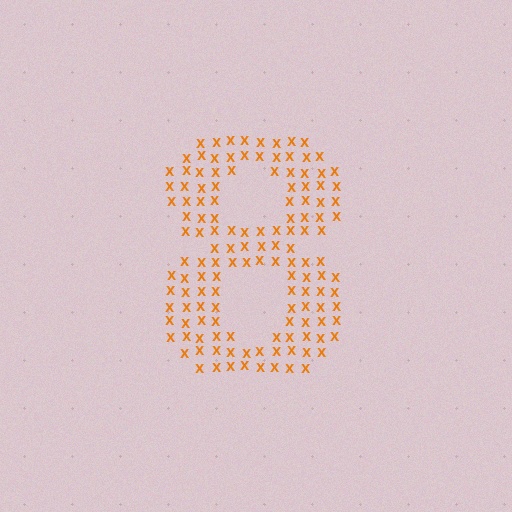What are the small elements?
The small elements are letter X's.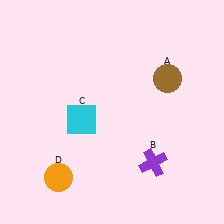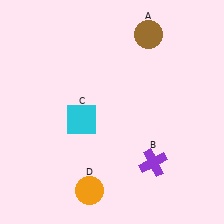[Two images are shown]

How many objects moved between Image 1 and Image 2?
2 objects moved between the two images.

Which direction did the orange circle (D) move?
The orange circle (D) moved right.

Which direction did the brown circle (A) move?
The brown circle (A) moved up.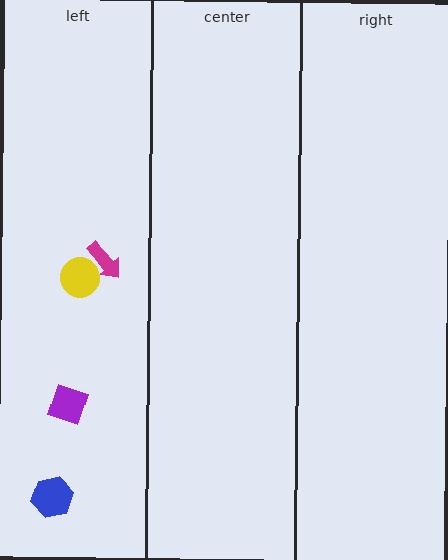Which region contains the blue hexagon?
The left region.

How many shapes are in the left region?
4.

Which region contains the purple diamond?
The left region.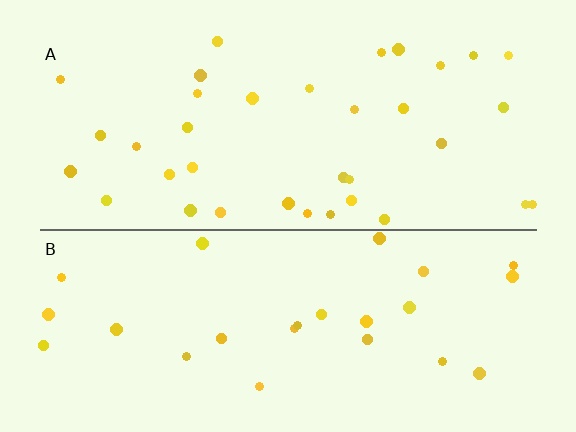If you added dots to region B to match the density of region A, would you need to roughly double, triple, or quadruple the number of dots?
Approximately double.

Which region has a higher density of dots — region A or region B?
A (the top).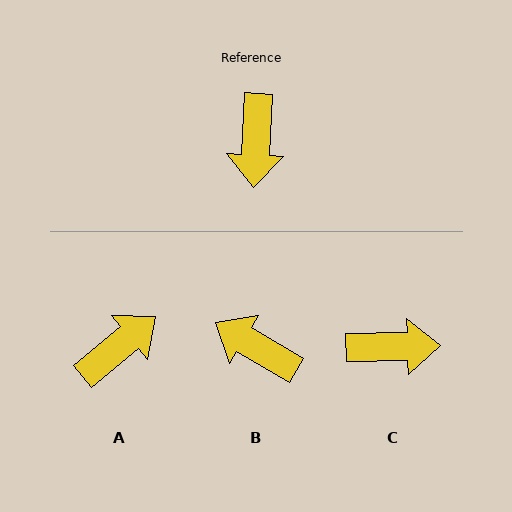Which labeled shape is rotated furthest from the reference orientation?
A, about 132 degrees away.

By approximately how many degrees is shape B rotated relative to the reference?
Approximately 118 degrees clockwise.